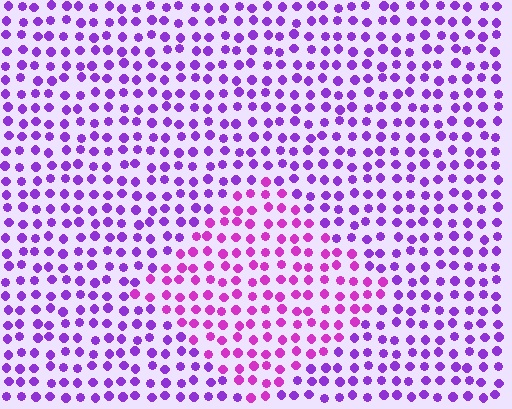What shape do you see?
I see a diamond.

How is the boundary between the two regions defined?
The boundary is defined purely by a slight shift in hue (about 30 degrees). Spacing, size, and orientation are identical on both sides.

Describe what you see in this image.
The image is filled with small purple elements in a uniform arrangement. A diamond-shaped region is visible where the elements are tinted to a slightly different hue, forming a subtle color boundary.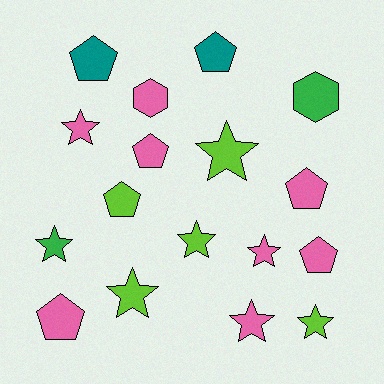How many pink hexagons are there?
There is 1 pink hexagon.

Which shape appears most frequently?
Star, with 8 objects.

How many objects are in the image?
There are 17 objects.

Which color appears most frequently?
Pink, with 8 objects.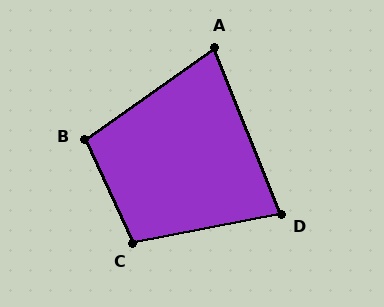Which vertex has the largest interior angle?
C, at approximately 104 degrees.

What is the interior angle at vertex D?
Approximately 79 degrees (acute).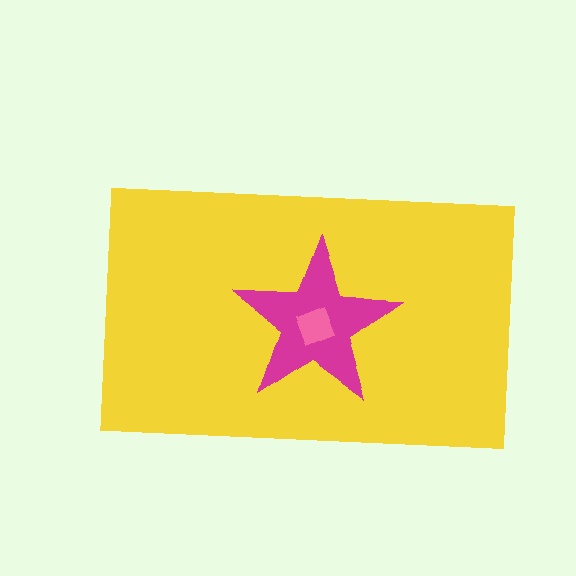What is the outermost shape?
The yellow rectangle.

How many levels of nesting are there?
3.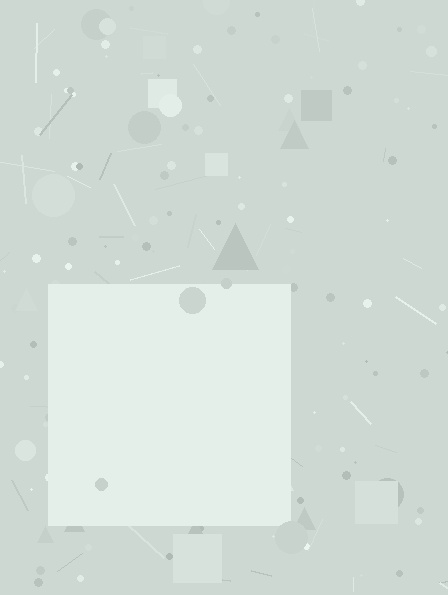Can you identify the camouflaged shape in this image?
The camouflaged shape is a square.